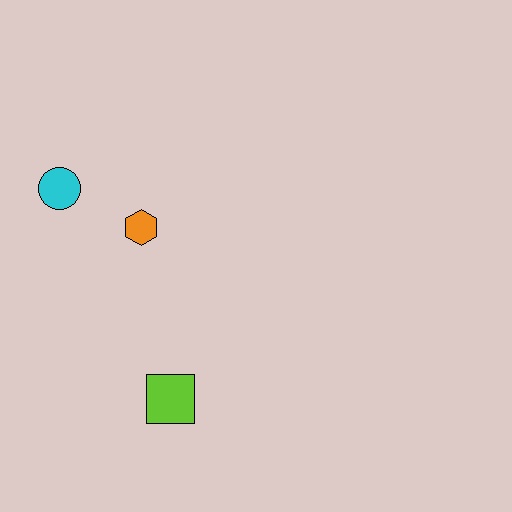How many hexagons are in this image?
There is 1 hexagon.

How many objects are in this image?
There are 3 objects.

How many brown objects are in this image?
There are no brown objects.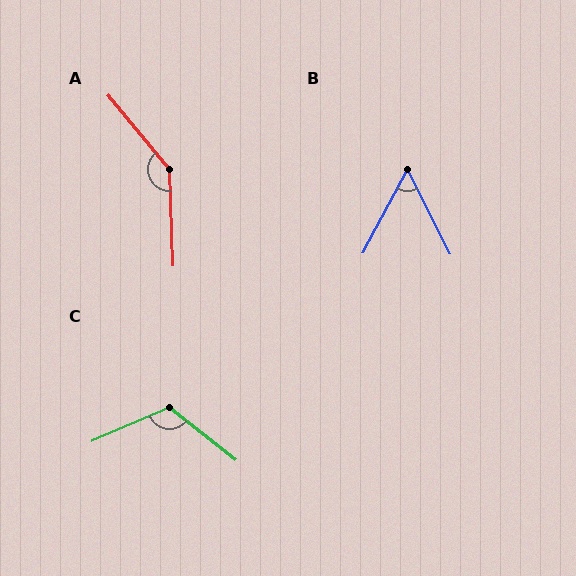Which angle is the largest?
A, at approximately 142 degrees.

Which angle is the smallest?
B, at approximately 55 degrees.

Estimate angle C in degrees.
Approximately 119 degrees.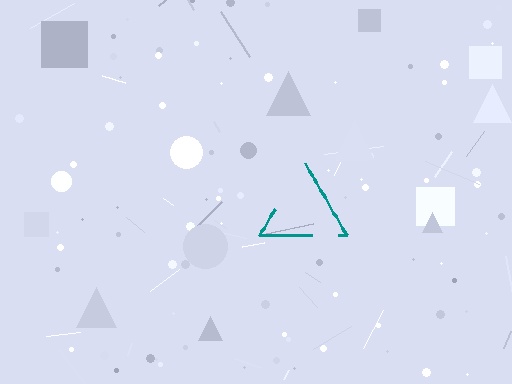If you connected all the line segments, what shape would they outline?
They would outline a triangle.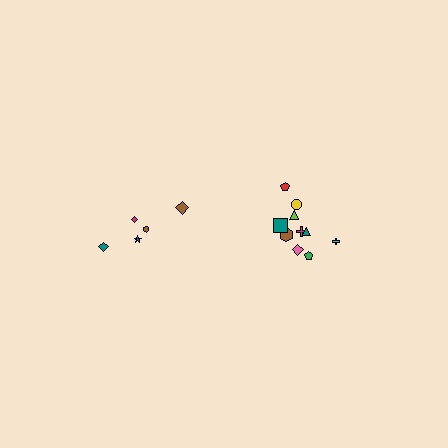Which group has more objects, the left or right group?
The right group.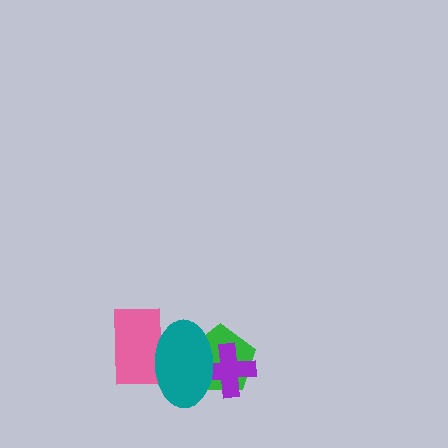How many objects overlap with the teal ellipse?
3 objects overlap with the teal ellipse.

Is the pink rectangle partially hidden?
Yes, it is partially covered by another shape.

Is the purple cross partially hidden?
Yes, it is partially covered by another shape.